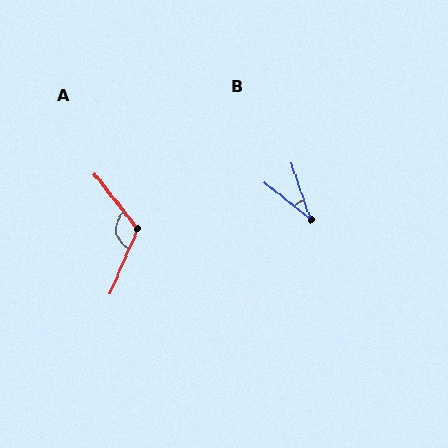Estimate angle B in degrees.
Approximately 33 degrees.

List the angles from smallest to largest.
B (33°), A (118°).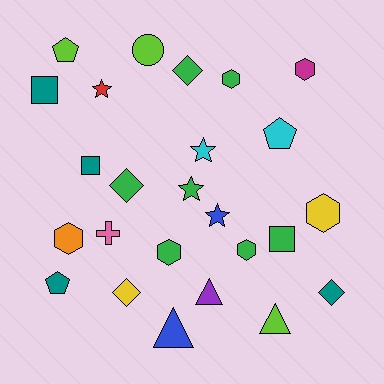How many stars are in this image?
There are 4 stars.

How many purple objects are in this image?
There is 1 purple object.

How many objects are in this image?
There are 25 objects.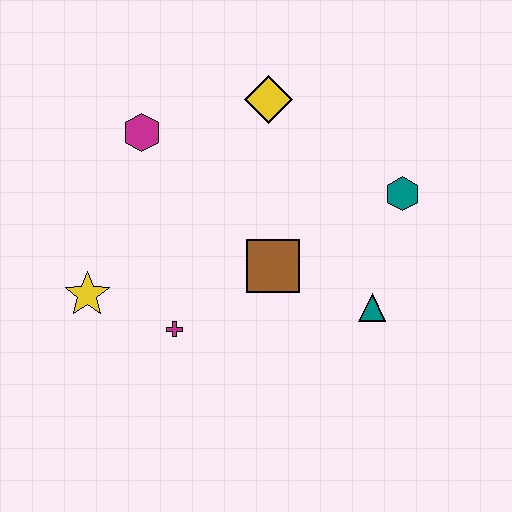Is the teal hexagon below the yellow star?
No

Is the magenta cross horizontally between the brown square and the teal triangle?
No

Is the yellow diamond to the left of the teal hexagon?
Yes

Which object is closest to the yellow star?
The magenta cross is closest to the yellow star.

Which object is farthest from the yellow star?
The teal hexagon is farthest from the yellow star.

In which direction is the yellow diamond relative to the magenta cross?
The yellow diamond is above the magenta cross.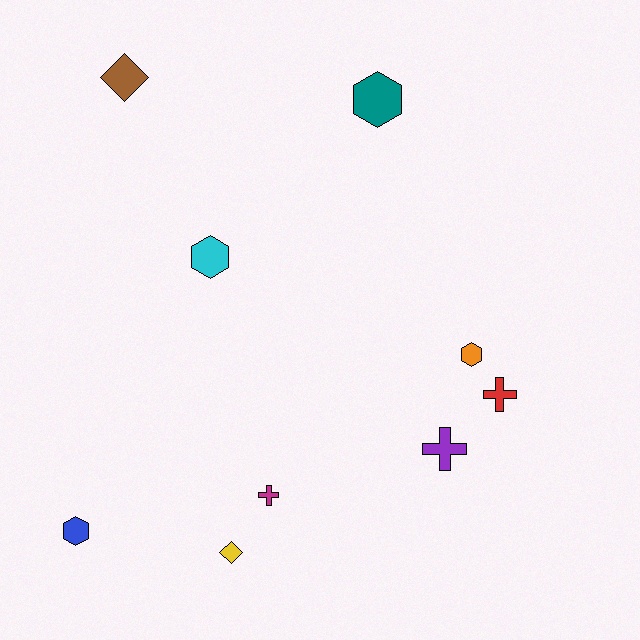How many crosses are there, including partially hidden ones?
There are 3 crosses.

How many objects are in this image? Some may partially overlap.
There are 9 objects.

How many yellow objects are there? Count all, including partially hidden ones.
There is 1 yellow object.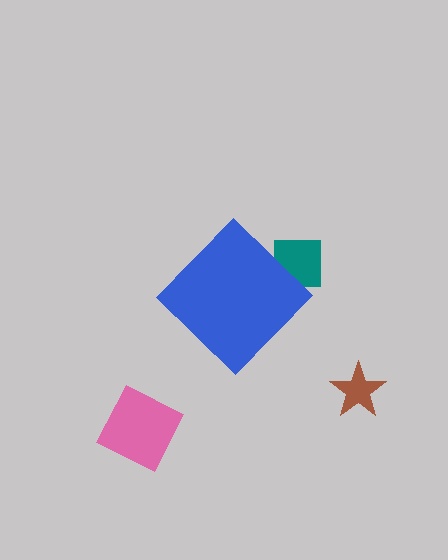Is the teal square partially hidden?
Yes, the teal square is partially hidden behind the blue diamond.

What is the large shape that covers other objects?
A blue diamond.